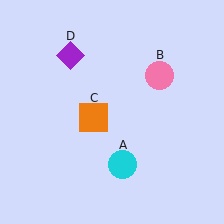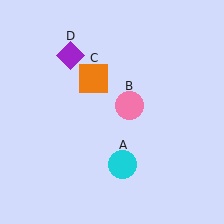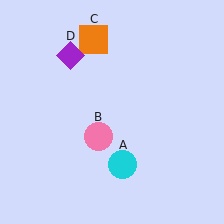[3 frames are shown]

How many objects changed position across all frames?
2 objects changed position: pink circle (object B), orange square (object C).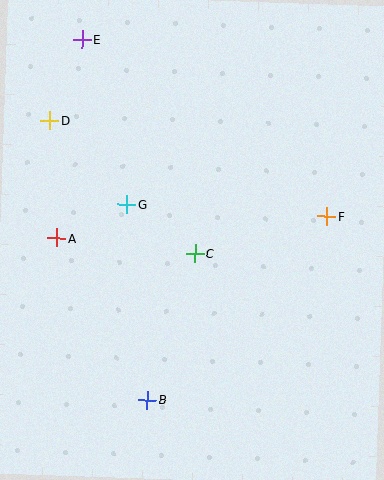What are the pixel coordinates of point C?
Point C is at (195, 253).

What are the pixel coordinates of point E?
Point E is at (82, 40).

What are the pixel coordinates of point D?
Point D is at (50, 120).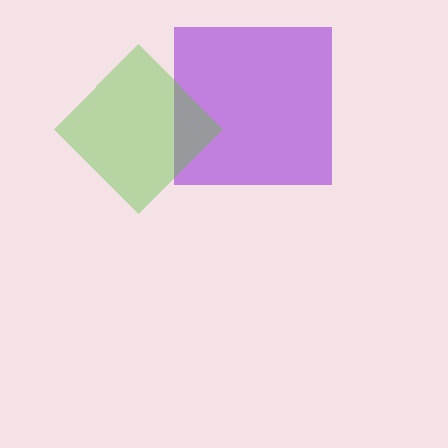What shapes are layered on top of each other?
The layered shapes are: a purple square, a lime diamond.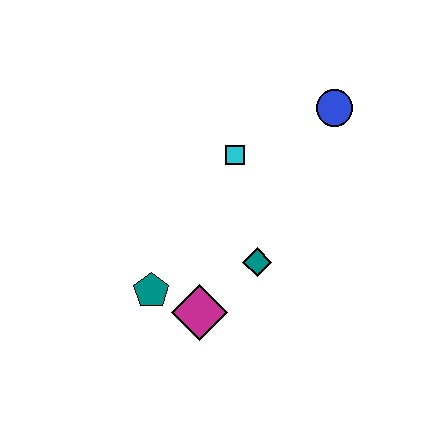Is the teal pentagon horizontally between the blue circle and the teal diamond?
No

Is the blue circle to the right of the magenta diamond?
Yes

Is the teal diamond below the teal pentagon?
No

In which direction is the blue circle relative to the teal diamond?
The blue circle is above the teal diamond.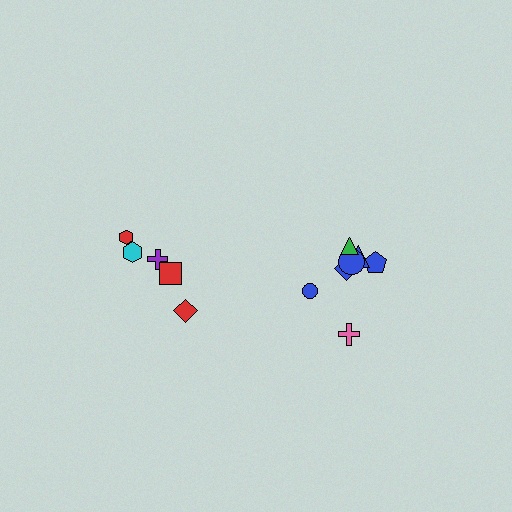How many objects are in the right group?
There are 7 objects.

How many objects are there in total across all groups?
There are 12 objects.